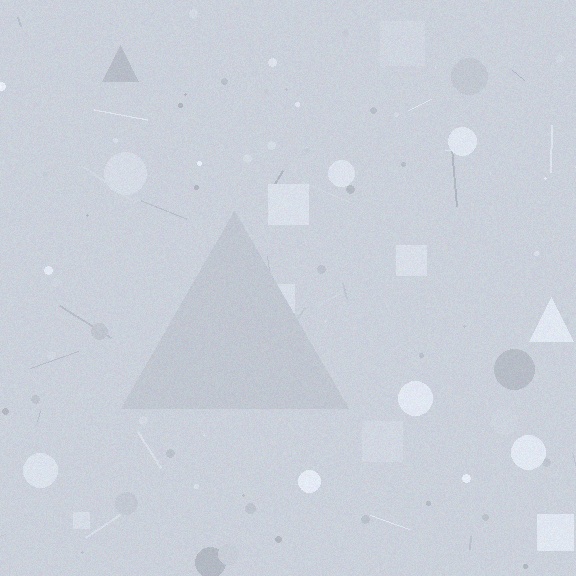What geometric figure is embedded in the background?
A triangle is embedded in the background.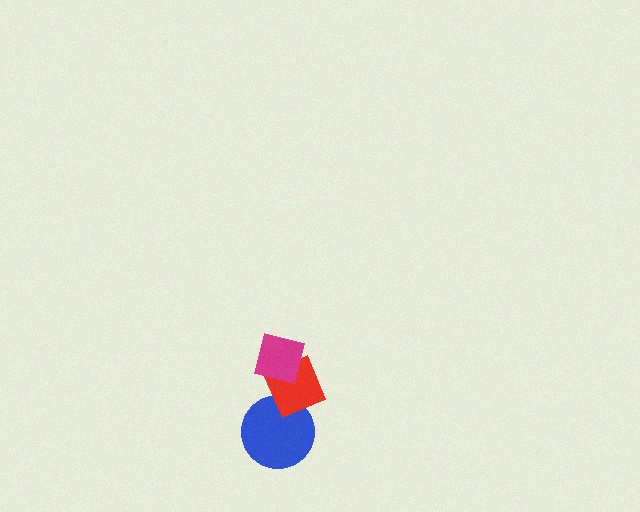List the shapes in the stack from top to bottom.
From top to bottom: the magenta square, the red diamond, the blue circle.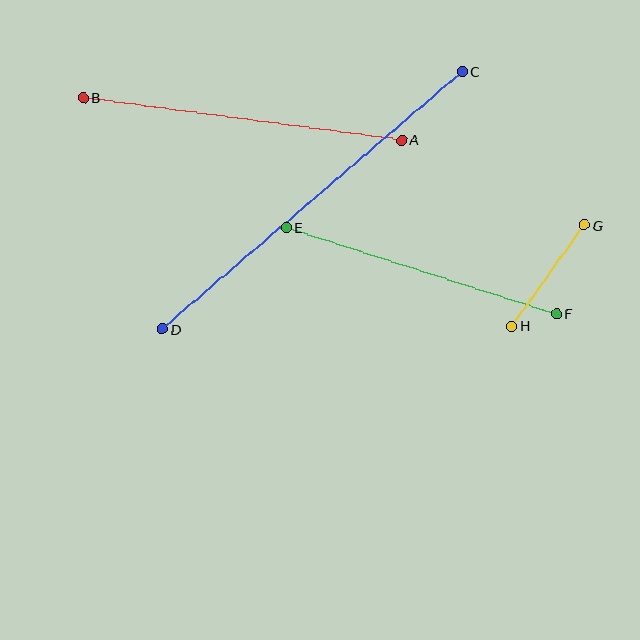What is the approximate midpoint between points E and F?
The midpoint is at approximately (421, 271) pixels.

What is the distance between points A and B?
The distance is approximately 322 pixels.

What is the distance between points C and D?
The distance is approximately 395 pixels.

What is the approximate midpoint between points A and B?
The midpoint is at approximately (242, 119) pixels.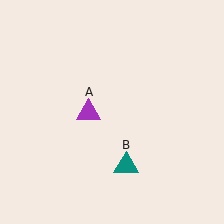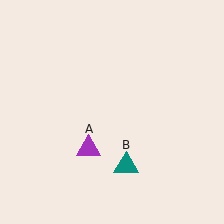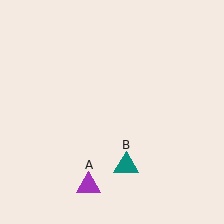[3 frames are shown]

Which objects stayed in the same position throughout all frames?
Teal triangle (object B) remained stationary.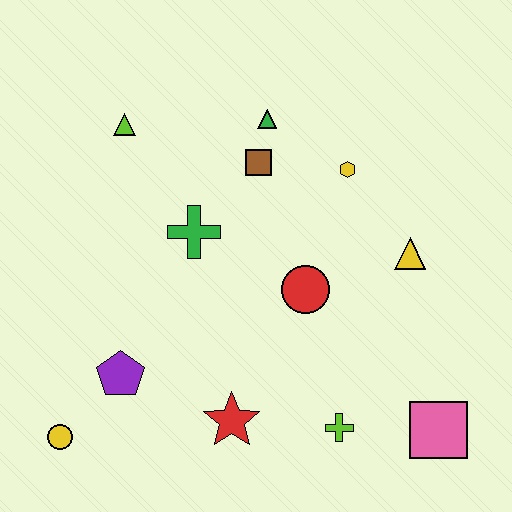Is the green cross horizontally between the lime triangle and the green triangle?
Yes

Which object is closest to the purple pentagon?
The yellow circle is closest to the purple pentagon.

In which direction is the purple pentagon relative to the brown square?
The purple pentagon is below the brown square.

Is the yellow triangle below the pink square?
No